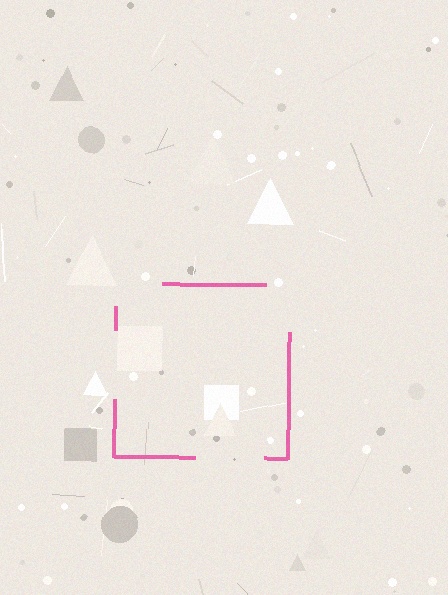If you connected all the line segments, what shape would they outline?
They would outline a square.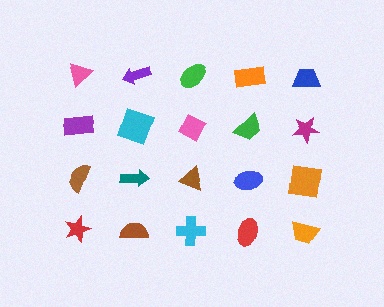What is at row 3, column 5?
An orange square.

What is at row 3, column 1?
A brown semicircle.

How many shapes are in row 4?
5 shapes.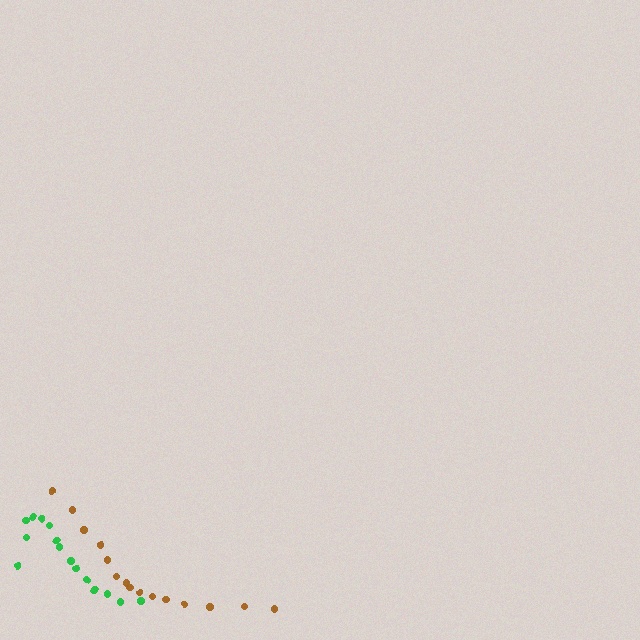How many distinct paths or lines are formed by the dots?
There are 2 distinct paths.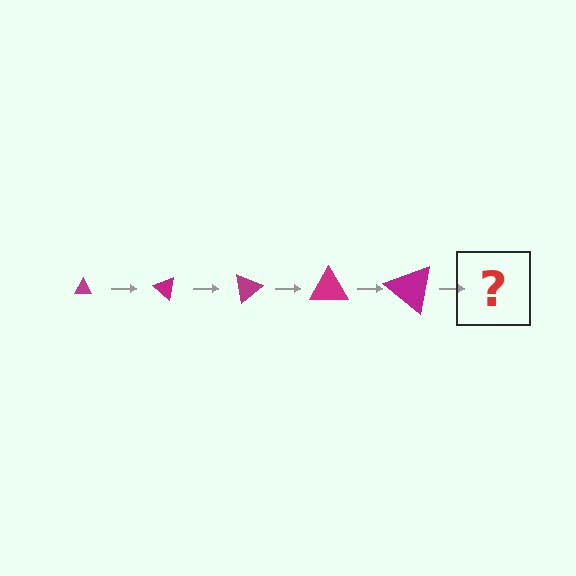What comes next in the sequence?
The next element should be a triangle, larger than the previous one and rotated 200 degrees from the start.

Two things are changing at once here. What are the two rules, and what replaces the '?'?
The two rules are that the triangle grows larger each step and it rotates 40 degrees each step. The '?' should be a triangle, larger than the previous one and rotated 200 degrees from the start.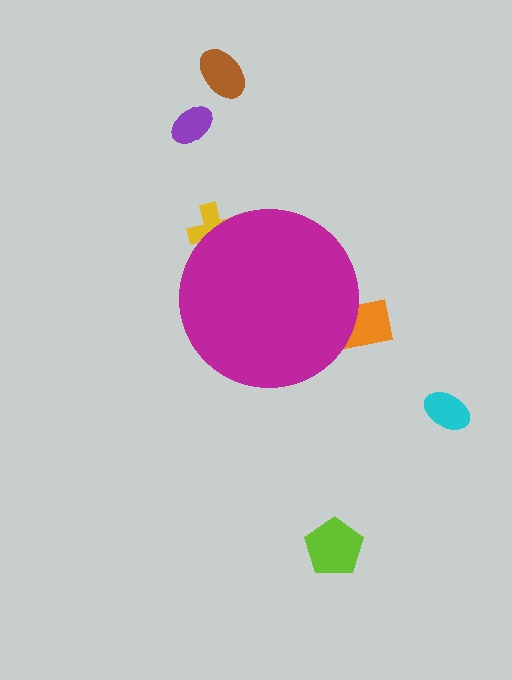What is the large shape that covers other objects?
A magenta circle.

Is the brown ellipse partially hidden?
No, the brown ellipse is fully visible.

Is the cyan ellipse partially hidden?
No, the cyan ellipse is fully visible.